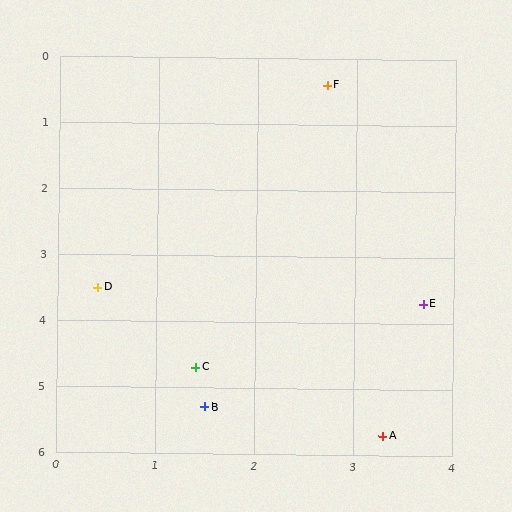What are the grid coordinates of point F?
Point F is at approximately (2.7, 0.4).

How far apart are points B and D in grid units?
Points B and D are about 2.1 grid units apart.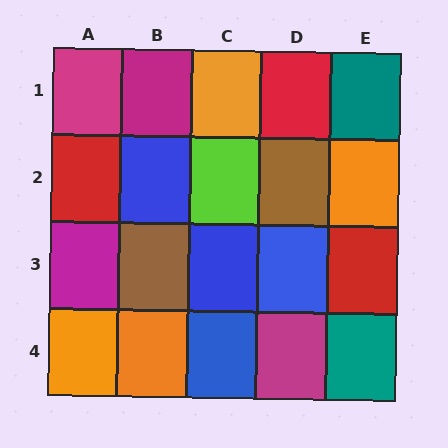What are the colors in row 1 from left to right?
Magenta, magenta, orange, red, teal.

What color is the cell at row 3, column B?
Brown.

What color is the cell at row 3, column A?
Magenta.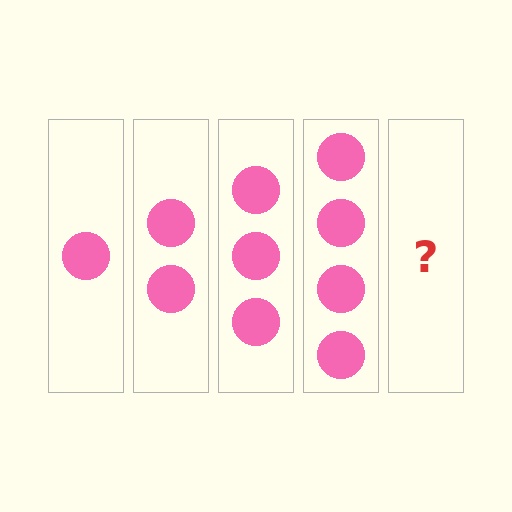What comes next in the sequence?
The next element should be 5 circles.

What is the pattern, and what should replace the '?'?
The pattern is that each step adds one more circle. The '?' should be 5 circles.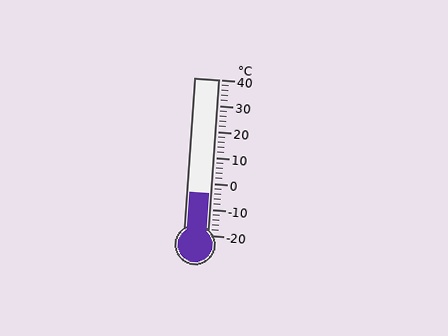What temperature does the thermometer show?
The thermometer shows approximately -4°C.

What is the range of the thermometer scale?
The thermometer scale ranges from -20°C to 40°C.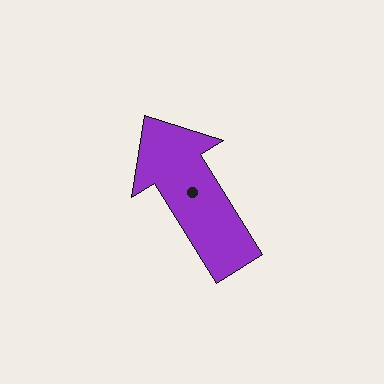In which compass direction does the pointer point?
Northwest.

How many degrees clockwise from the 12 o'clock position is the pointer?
Approximately 328 degrees.